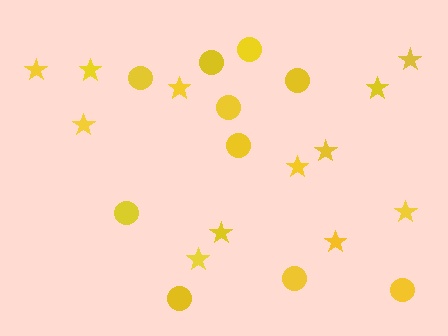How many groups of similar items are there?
There are 2 groups: one group of stars (12) and one group of circles (10).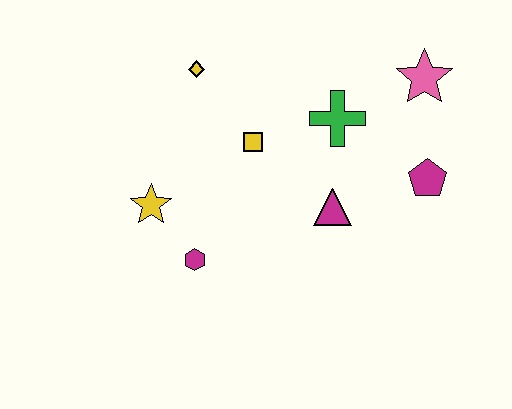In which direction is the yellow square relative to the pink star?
The yellow square is to the left of the pink star.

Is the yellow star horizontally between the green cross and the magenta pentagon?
No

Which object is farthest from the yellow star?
The pink star is farthest from the yellow star.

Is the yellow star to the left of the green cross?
Yes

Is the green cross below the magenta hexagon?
No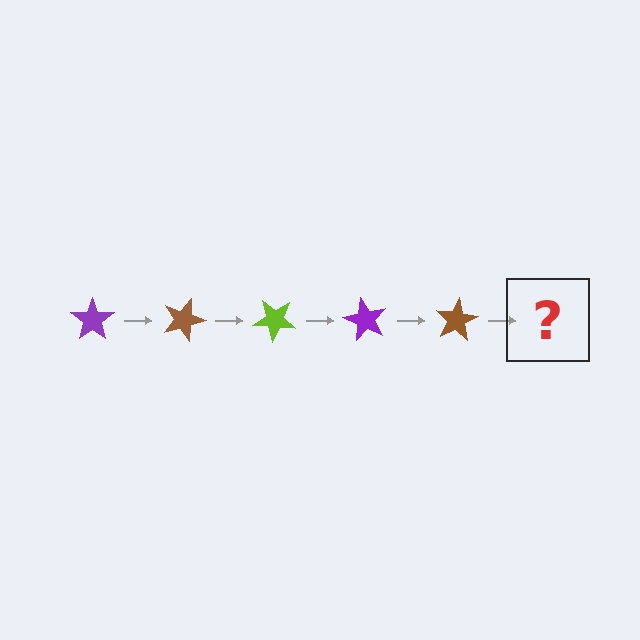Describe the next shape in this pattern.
It should be a lime star, rotated 100 degrees from the start.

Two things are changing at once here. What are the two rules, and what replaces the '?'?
The two rules are that it rotates 20 degrees each step and the color cycles through purple, brown, and lime. The '?' should be a lime star, rotated 100 degrees from the start.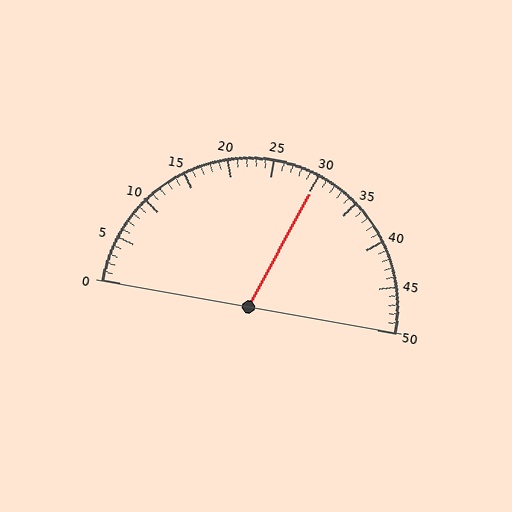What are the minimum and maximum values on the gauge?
The gauge ranges from 0 to 50.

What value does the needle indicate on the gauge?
The needle indicates approximately 30.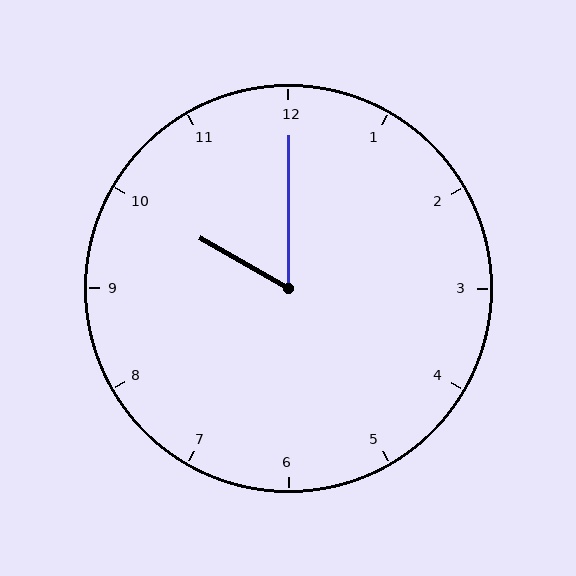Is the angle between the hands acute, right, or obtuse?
It is acute.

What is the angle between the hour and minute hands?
Approximately 60 degrees.